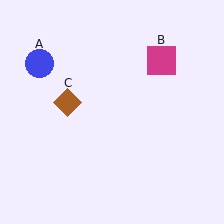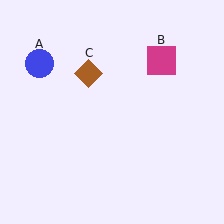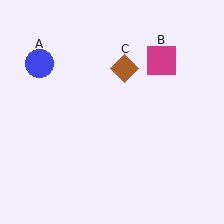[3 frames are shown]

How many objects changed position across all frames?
1 object changed position: brown diamond (object C).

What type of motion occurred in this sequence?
The brown diamond (object C) rotated clockwise around the center of the scene.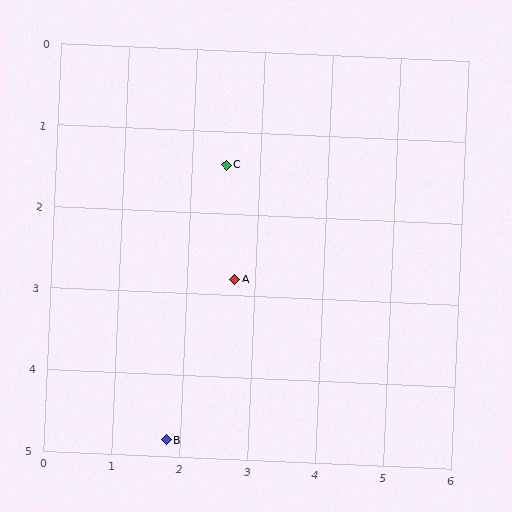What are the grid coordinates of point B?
Point B is at approximately (1.8, 4.8).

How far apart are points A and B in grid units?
Points A and B are about 2.2 grid units apart.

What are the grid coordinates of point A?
Point A is at approximately (2.7, 2.8).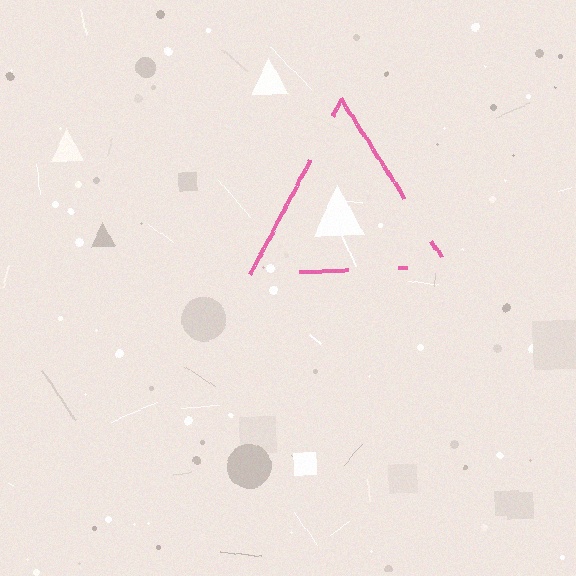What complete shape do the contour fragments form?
The contour fragments form a triangle.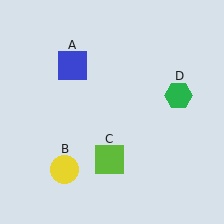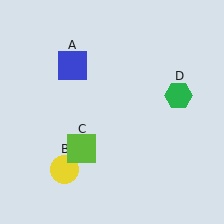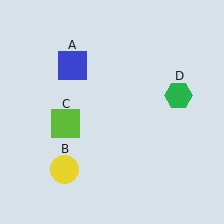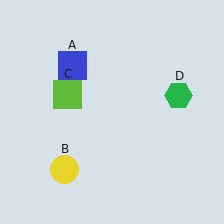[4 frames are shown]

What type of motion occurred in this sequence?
The lime square (object C) rotated clockwise around the center of the scene.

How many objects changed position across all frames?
1 object changed position: lime square (object C).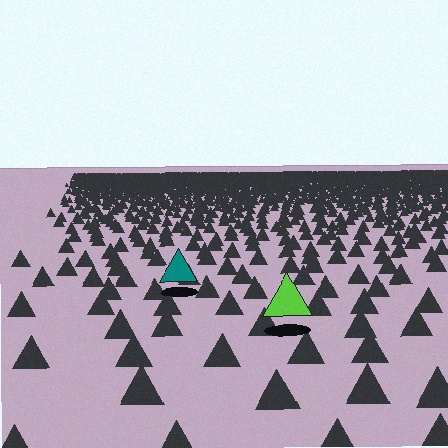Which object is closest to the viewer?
The lime triangle is closest. The texture marks near it are larger and more spread out.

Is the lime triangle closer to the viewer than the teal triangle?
Yes. The lime triangle is closer — you can tell from the texture gradient: the ground texture is coarser near it.